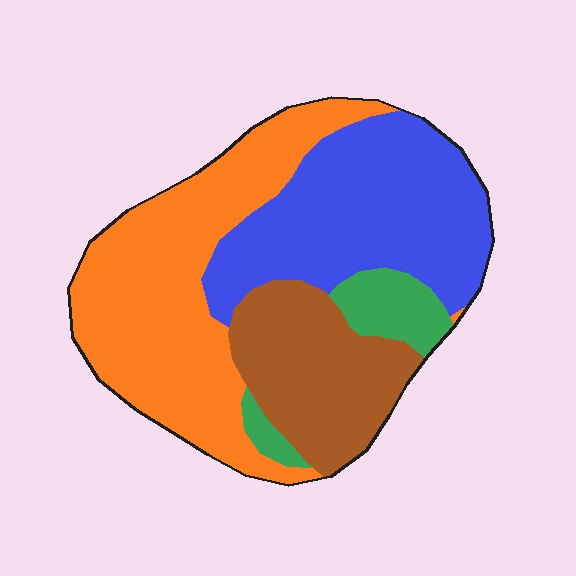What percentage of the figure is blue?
Blue takes up between a quarter and a half of the figure.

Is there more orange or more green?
Orange.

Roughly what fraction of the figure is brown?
Brown covers about 20% of the figure.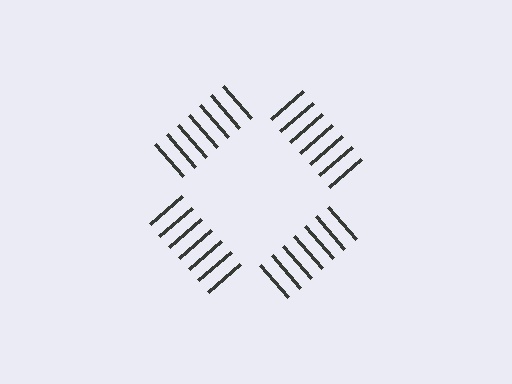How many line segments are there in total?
28 — 7 along each of the 4 edges.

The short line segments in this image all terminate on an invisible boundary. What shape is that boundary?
An illusory square — the line segments terminate on its edges but no continuous stroke is drawn.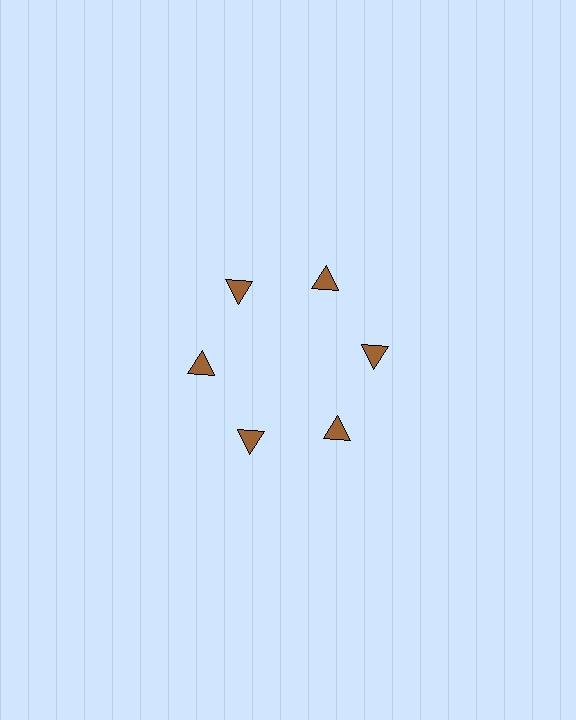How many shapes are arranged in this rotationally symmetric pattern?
There are 6 shapes, arranged in 6 groups of 1.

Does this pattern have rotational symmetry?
Yes, this pattern has 6-fold rotational symmetry. It looks the same after rotating 60 degrees around the center.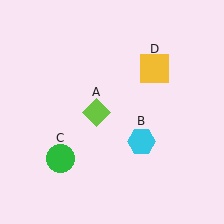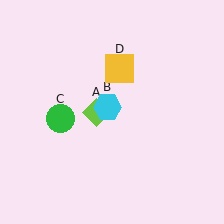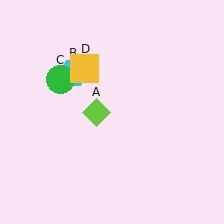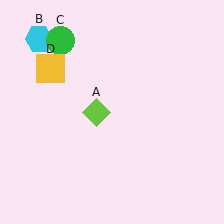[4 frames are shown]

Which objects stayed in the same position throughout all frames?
Lime diamond (object A) remained stationary.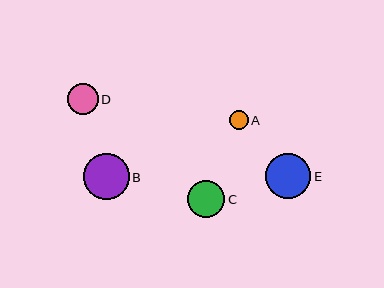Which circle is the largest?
Circle B is the largest with a size of approximately 46 pixels.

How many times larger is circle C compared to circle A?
Circle C is approximately 2.0 times the size of circle A.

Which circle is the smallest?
Circle A is the smallest with a size of approximately 18 pixels.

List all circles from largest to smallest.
From largest to smallest: B, E, C, D, A.